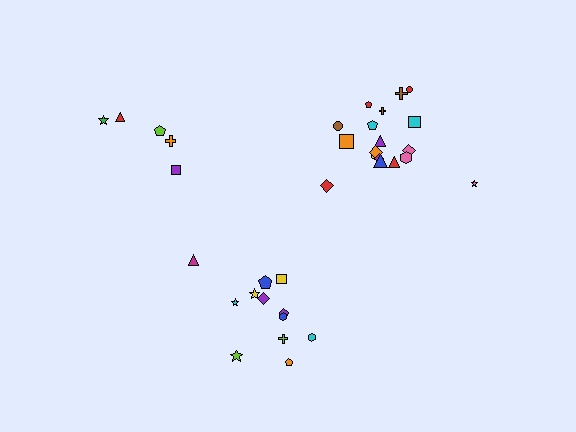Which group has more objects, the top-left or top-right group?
The top-right group.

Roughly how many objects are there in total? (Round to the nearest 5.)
Roughly 35 objects in total.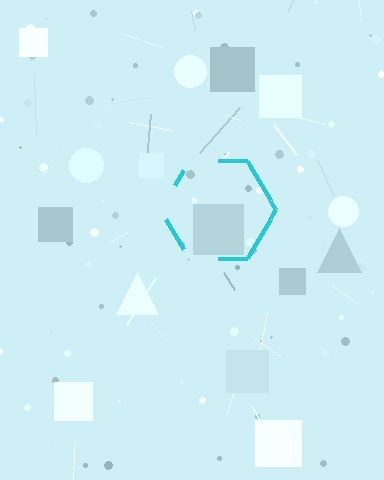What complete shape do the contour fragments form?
The contour fragments form a hexagon.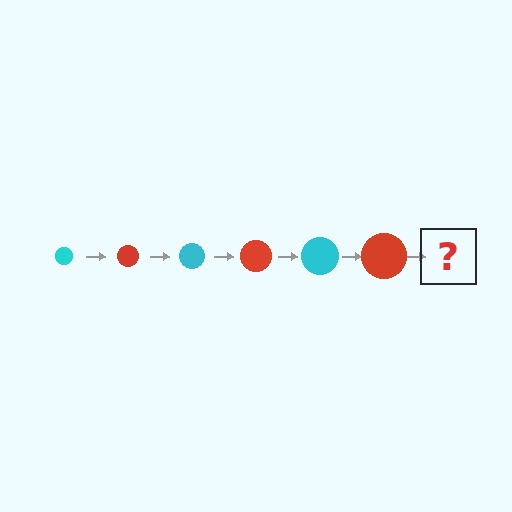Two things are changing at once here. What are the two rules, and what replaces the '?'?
The two rules are that the circle grows larger each step and the color cycles through cyan and red. The '?' should be a cyan circle, larger than the previous one.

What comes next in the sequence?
The next element should be a cyan circle, larger than the previous one.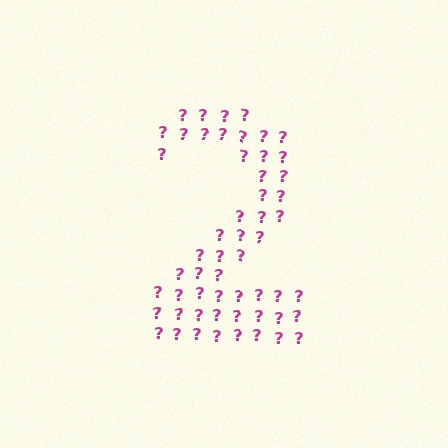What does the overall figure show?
The overall figure shows the digit 2.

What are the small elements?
The small elements are question marks.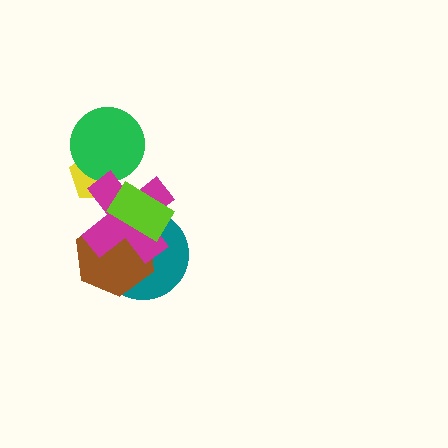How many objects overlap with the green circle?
2 objects overlap with the green circle.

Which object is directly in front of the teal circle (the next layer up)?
The brown hexagon is directly in front of the teal circle.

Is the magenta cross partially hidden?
Yes, it is partially covered by another shape.